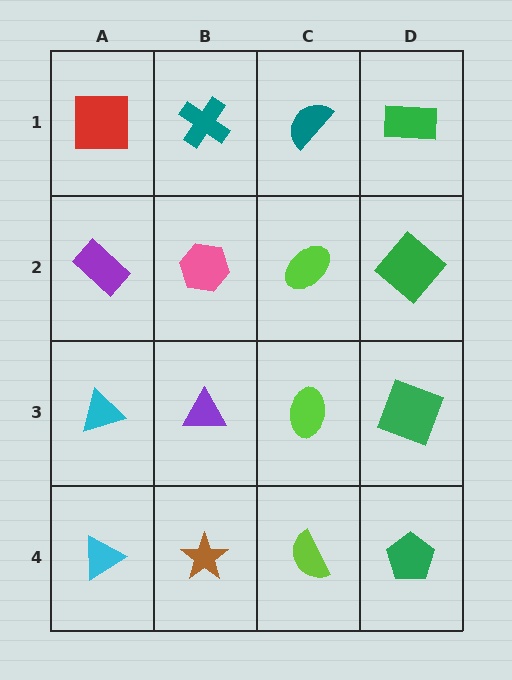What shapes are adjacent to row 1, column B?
A pink hexagon (row 2, column B), a red square (row 1, column A), a teal semicircle (row 1, column C).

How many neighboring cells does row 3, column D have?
3.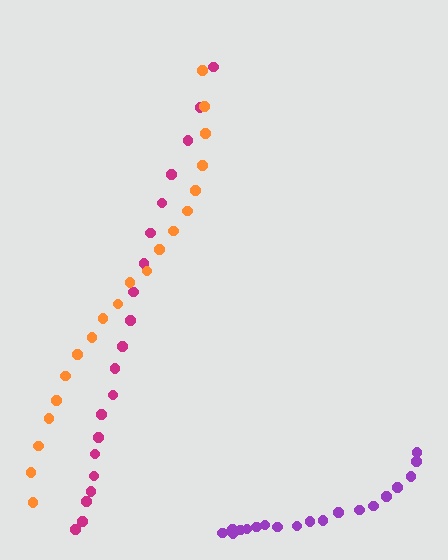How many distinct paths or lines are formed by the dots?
There are 3 distinct paths.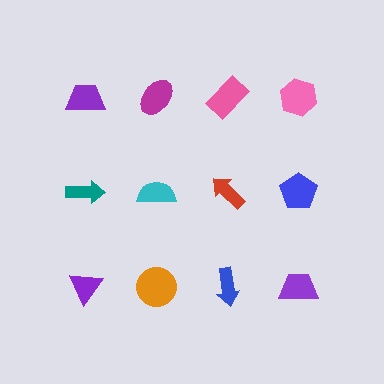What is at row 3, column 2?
An orange circle.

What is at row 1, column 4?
A pink hexagon.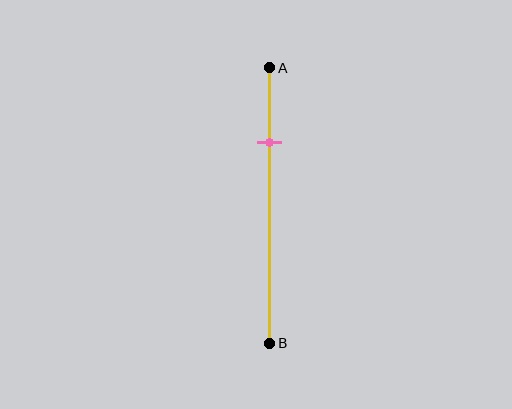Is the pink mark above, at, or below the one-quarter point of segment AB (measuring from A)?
The pink mark is approximately at the one-quarter point of segment AB.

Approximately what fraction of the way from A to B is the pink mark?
The pink mark is approximately 25% of the way from A to B.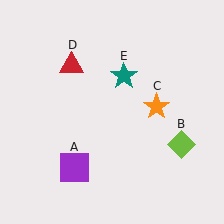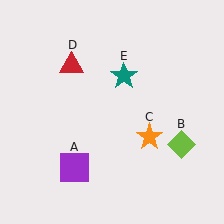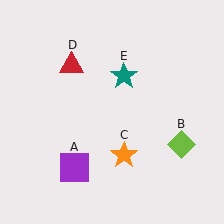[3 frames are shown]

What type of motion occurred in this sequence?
The orange star (object C) rotated clockwise around the center of the scene.